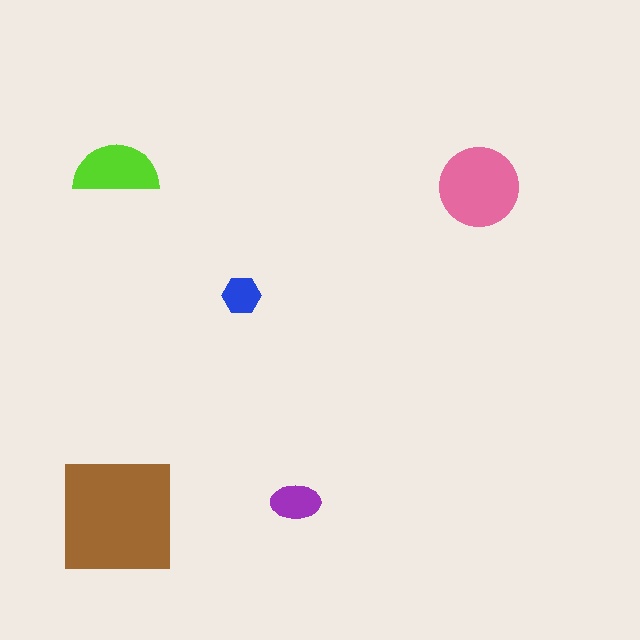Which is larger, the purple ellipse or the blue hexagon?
The purple ellipse.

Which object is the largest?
The brown square.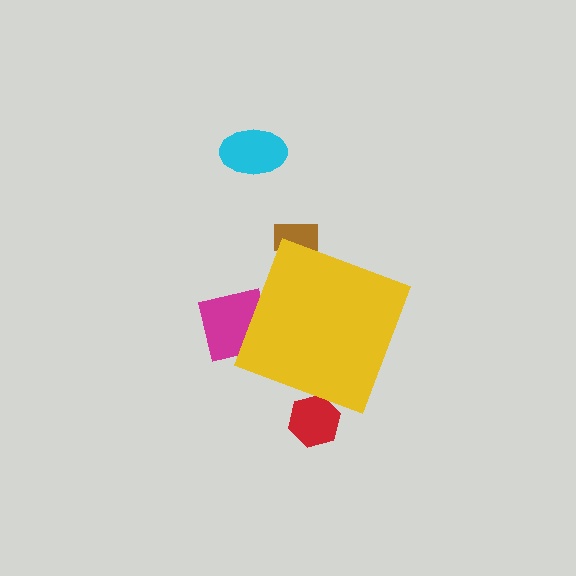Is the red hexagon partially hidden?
Yes, the red hexagon is partially hidden behind the yellow diamond.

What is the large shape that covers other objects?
A yellow diamond.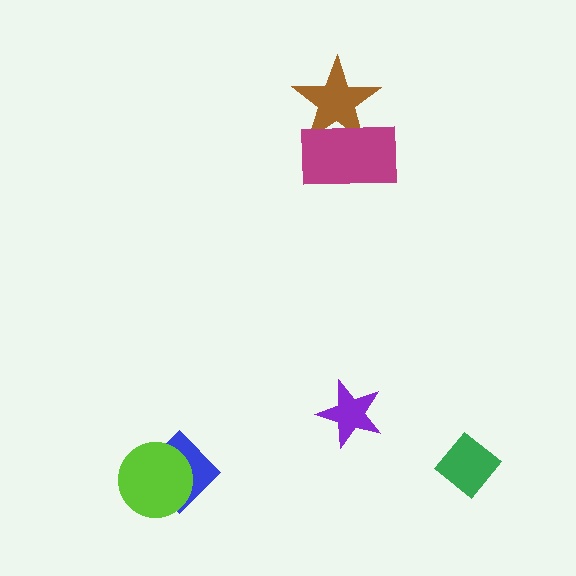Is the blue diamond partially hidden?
Yes, it is partially covered by another shape.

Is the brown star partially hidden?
Yes, it is partially covered by another shape.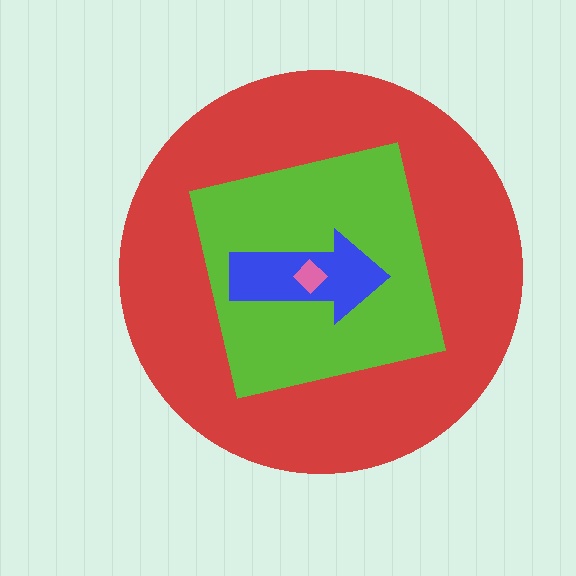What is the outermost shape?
The red circle.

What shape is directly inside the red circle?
The lime square.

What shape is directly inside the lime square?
The blue arrow.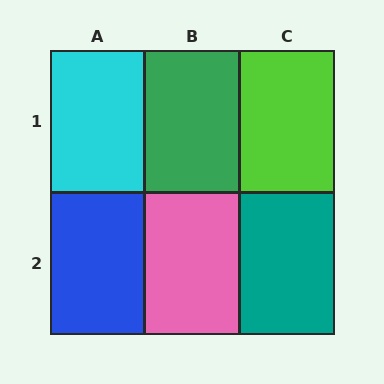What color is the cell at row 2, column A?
Blue.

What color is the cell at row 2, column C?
Teal.